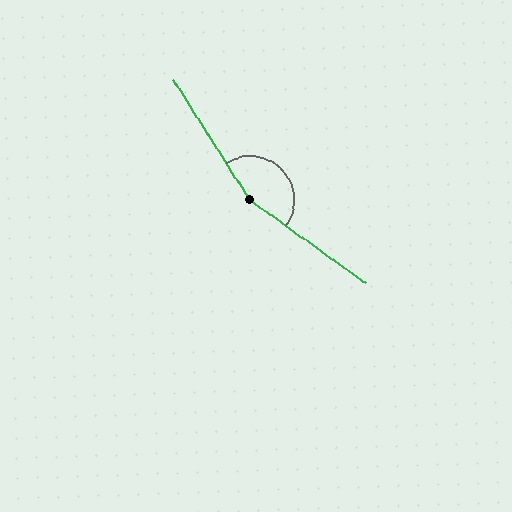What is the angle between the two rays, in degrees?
Approximately 158 degrees.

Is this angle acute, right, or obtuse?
It is obtuse.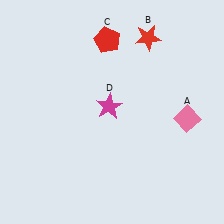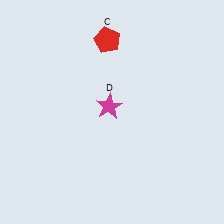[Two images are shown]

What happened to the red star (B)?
The red star (B) was removed in Image 2. It was in the top-right area of Image 1.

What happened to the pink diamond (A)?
The pink diamond (A) was removed in Image 2. It was in the bottom-right area of Image 1.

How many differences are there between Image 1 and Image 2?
There are 2 differences between the two images.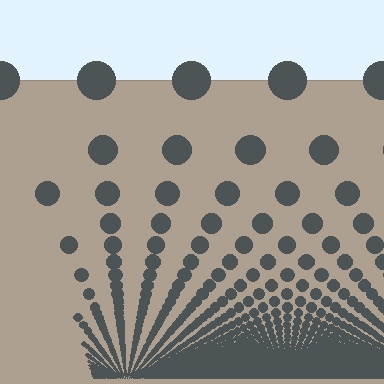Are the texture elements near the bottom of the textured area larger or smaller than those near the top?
Smaller. The gradient is inverted — elements near the bottom are smaller and denser.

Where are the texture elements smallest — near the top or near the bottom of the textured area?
Near the bottom.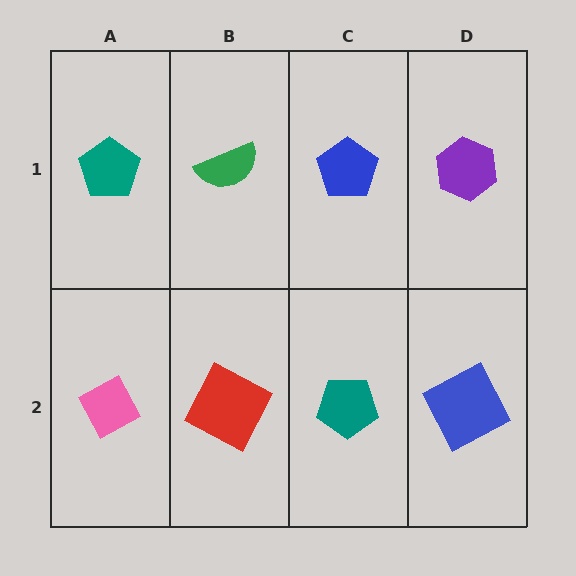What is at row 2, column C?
A teal pentagon.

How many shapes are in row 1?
4 shapes.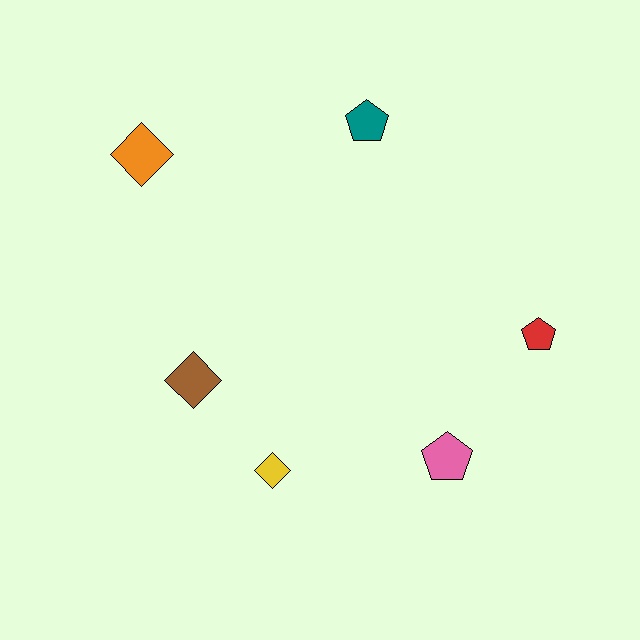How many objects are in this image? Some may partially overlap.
There are 6 objects.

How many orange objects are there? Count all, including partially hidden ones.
There is 1 orange object.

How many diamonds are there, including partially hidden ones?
There are 3 diamonds.